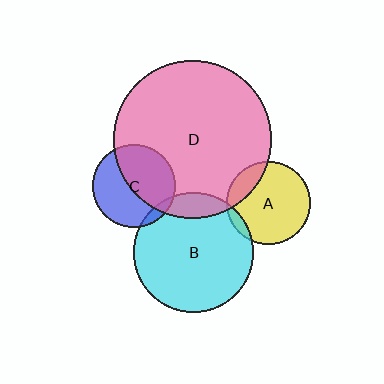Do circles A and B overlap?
Yes.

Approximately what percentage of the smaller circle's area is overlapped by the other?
Approximately 5%.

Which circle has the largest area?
Circle D (pink).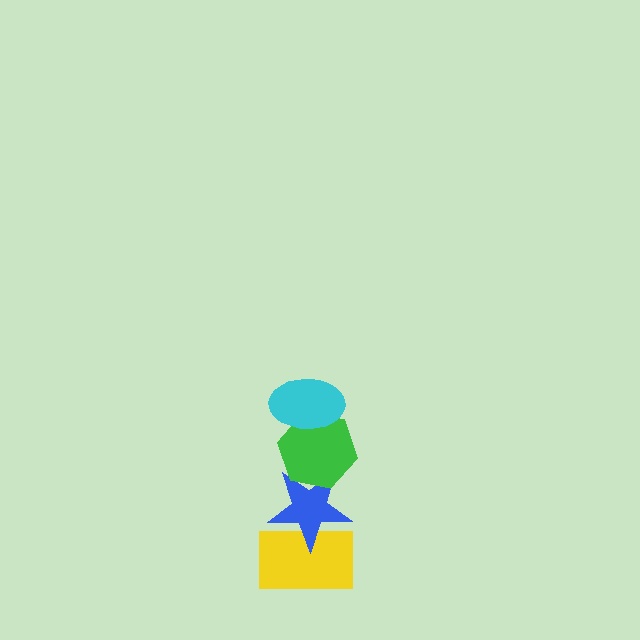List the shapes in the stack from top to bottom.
From top to bottom: the cyan ellipse, the green hexagon, the blue star, the yellow rectangle.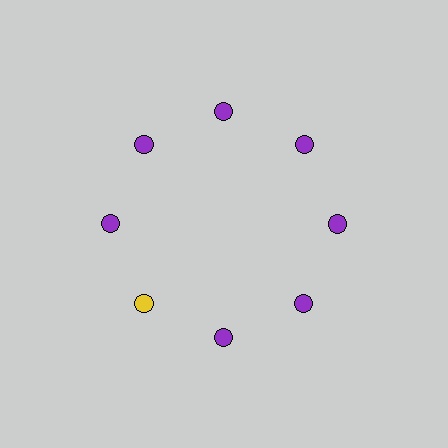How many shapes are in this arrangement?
There are 8 shapes arranged in a ring pattern.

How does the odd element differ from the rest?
It has a different color: yellow instead of purple.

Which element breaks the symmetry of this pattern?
The yellow circle at roughly the 8 o'clock position breaks the symmetry. All other shapes are purple circles.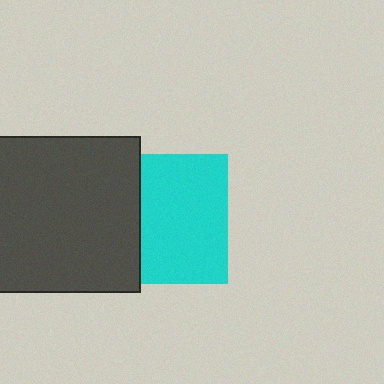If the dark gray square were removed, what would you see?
You would see the complete cyan square.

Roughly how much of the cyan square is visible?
Most of it is visible (roughly 66%).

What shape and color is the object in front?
The object in front is a dark gray square.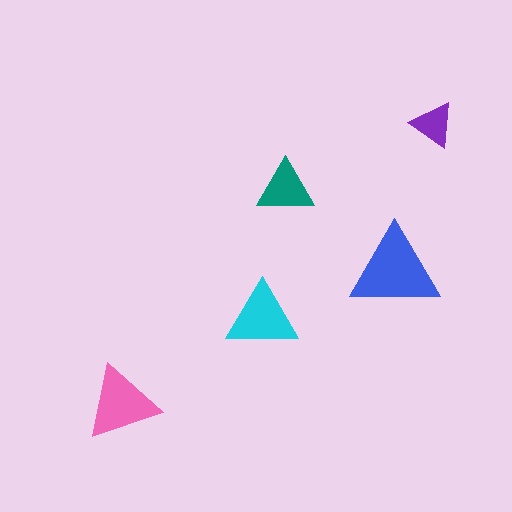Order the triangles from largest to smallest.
the blue one, the pink one, the cyan one, the teal one, the purple one.